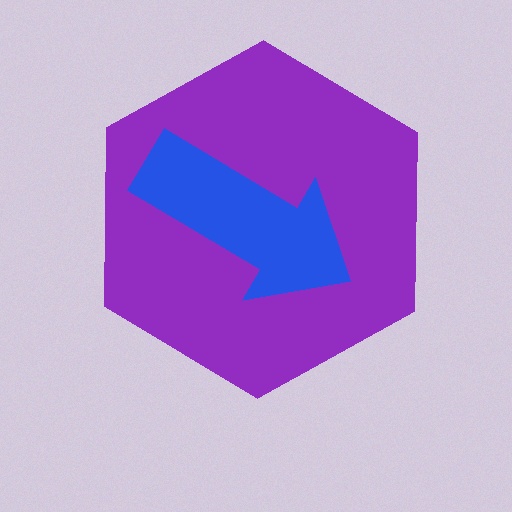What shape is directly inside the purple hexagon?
The blue arrow.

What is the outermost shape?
The purple hexagon.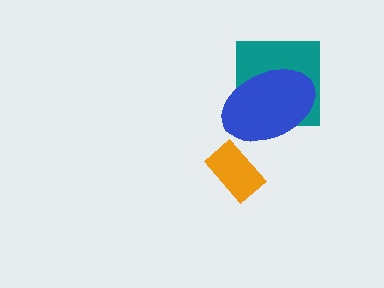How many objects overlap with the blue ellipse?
1 object overlaps with the blue ellipse.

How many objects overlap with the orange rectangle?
0 objects overlap with the orange rectangle.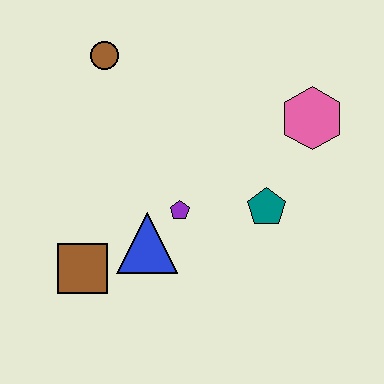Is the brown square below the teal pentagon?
Yes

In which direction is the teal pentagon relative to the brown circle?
The teal pentagon is to the right of the brown circle.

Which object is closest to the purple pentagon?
The blue triangle is closest to the purple pentagon.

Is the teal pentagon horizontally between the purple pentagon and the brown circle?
No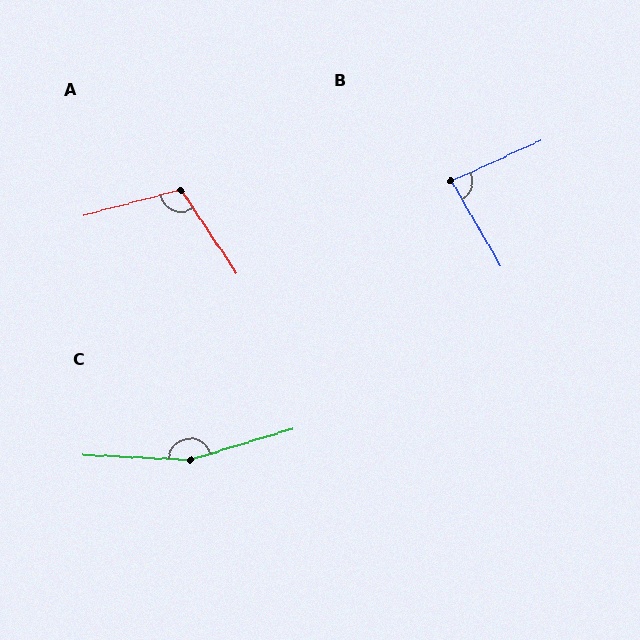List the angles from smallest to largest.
B (84°), A (109°), C (161°).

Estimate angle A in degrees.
Approximately 109 degrees.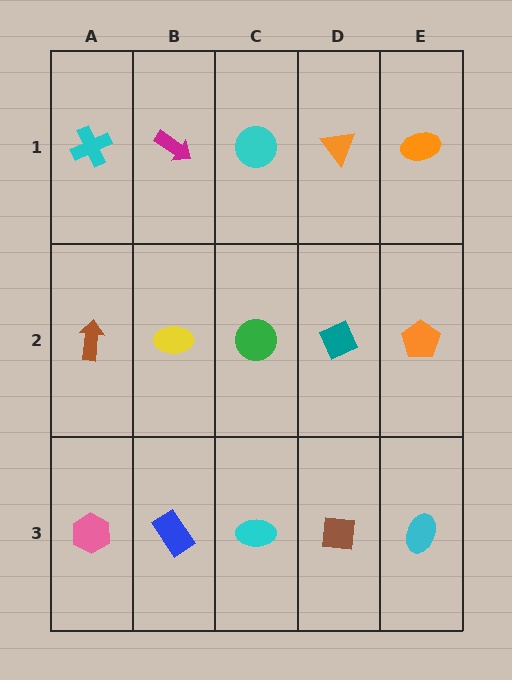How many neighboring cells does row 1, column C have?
3.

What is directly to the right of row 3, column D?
A cyan ellipse.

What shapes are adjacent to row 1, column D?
A teal diamond (row 2, column D), a cyan circle (row 1, column C), an orange ellipse (row 1, column E).